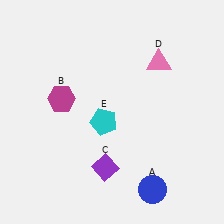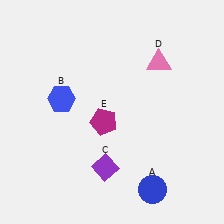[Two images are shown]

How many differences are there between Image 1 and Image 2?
There are 2 differences between the two images.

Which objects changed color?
B changed from magenta to blue. E changed from cyan to magenta.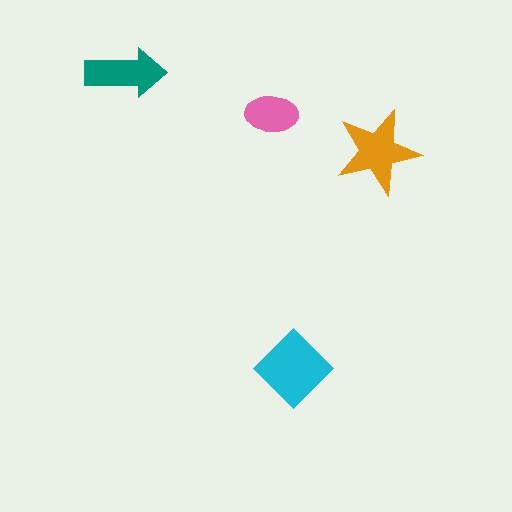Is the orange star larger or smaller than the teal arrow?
Larger.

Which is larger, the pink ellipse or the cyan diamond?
The cyan diamond.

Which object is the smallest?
The pink ellipse.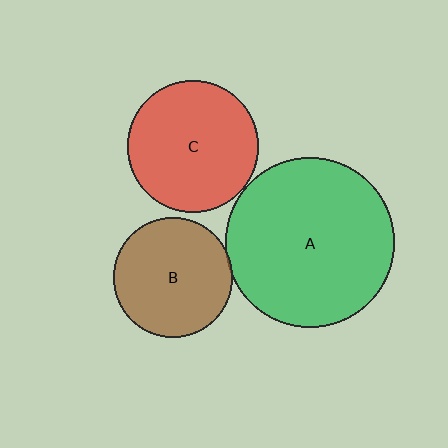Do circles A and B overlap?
Yes.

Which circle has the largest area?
Circle A (green).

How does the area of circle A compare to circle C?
Approximately 1.7 times.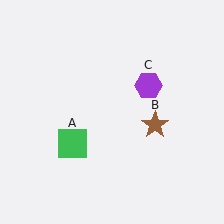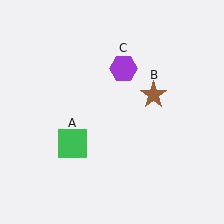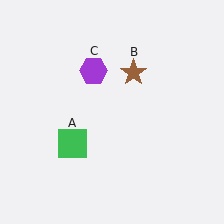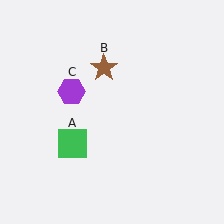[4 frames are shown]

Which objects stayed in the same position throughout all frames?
Green square (object A) remained stationary.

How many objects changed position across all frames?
2 objects changed position: brown star (object B), purple hexagon (object C).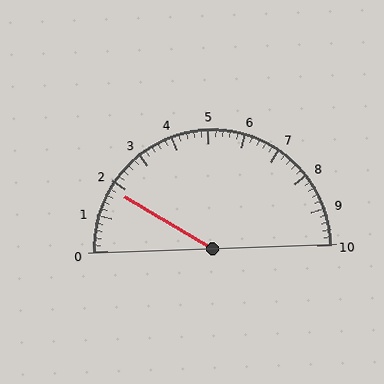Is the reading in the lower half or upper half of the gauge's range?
The reading is in the lower half of the range (0 to 10).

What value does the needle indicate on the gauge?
The needle indicates approximately 1.8.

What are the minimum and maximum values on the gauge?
The gauge ranges from 0 to 10.